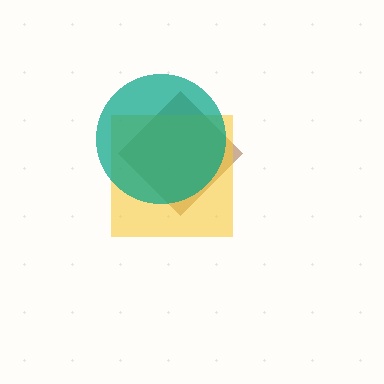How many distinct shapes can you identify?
There are 3 distinct shapes: a brown diamond, a yellow square, a teal circle.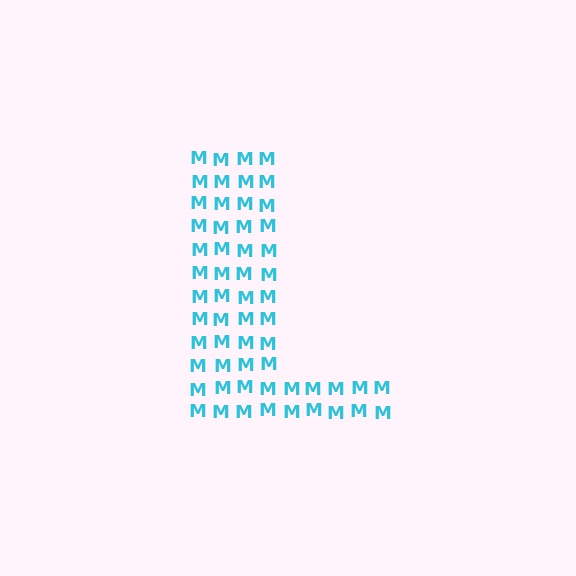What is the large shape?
The large shape is the letter L.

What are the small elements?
The small elements are letter M's.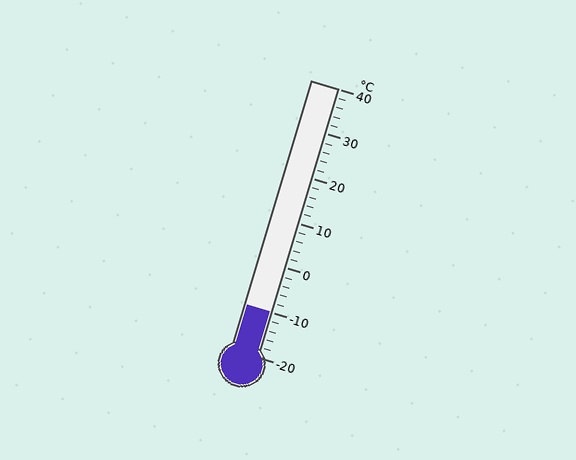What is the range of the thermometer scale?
The thermometer scale ranges from -20°C to 40°C.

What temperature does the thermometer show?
The thermometer shows approximately -10°C.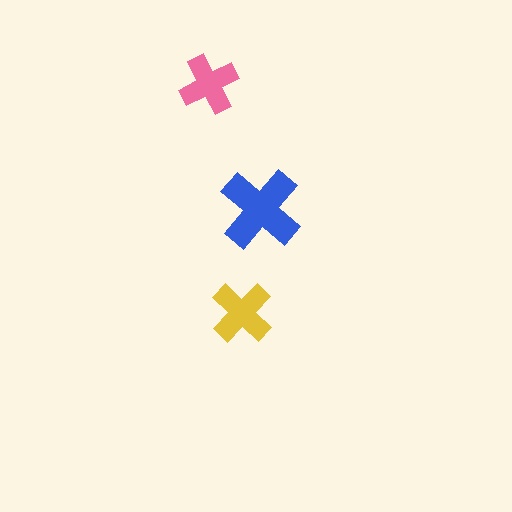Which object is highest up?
The pink cross is topmost.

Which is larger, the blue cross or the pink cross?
The blue one.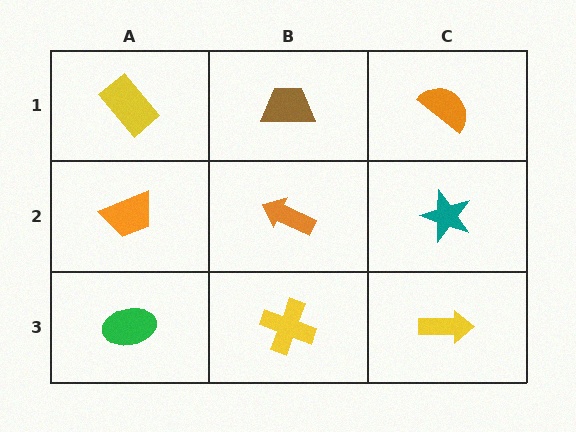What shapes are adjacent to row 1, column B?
An orange arrow (row 2, column B), a yellow rectangle (row 1, column A), an orange semicircle (row 1, column C).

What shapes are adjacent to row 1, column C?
A teal star (row 2, column C), a brown trapezoid (row 1, column B).